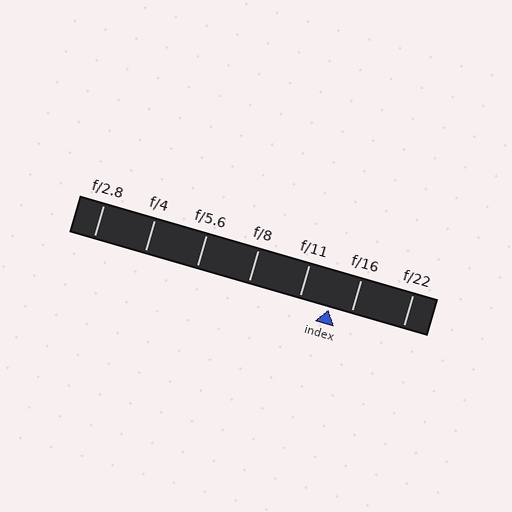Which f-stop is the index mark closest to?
The index mark is closest to f/16.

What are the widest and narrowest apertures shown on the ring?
The widest aperture shown is f/2.8 and the narrowest is f/22.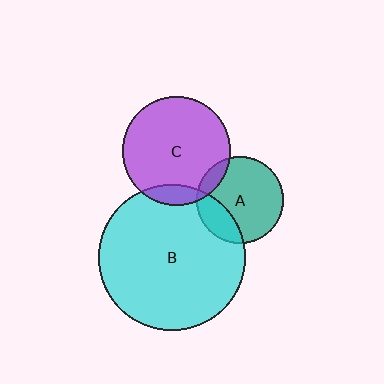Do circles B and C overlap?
Yes.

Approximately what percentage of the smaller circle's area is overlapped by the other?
Approximately 10%.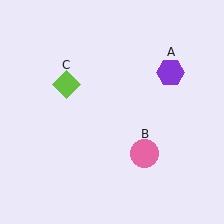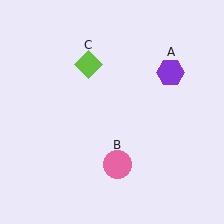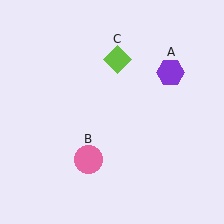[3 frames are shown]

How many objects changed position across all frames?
2 objects changed position: pink circle (object B), lime diamond (object C).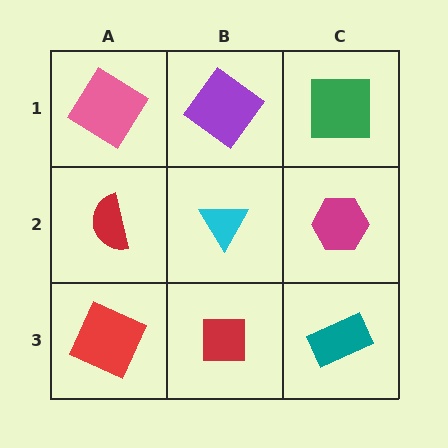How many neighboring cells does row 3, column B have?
3.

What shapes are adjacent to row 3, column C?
A magenta hexagon (row 2, column C), a red square (row 3, column B).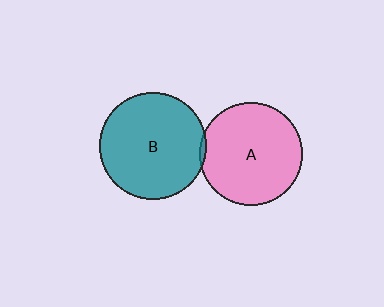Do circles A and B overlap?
Yes.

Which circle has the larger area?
Circle B (teal).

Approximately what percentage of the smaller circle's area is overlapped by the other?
Approximately 5%.